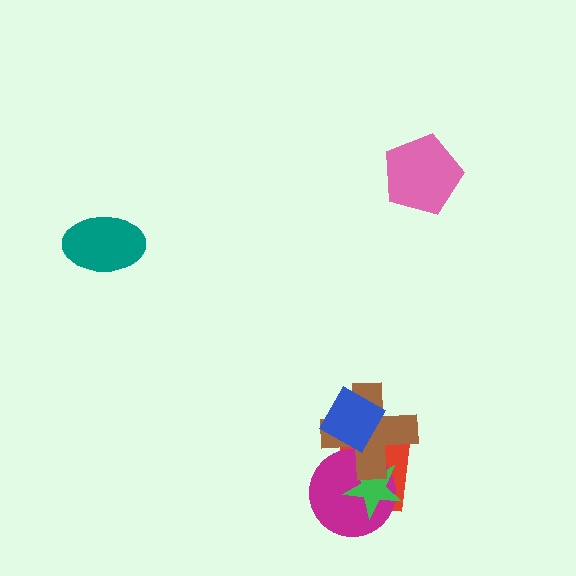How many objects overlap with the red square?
4 objects overlap with the red square.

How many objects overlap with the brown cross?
4 objects overlap with the brown cross.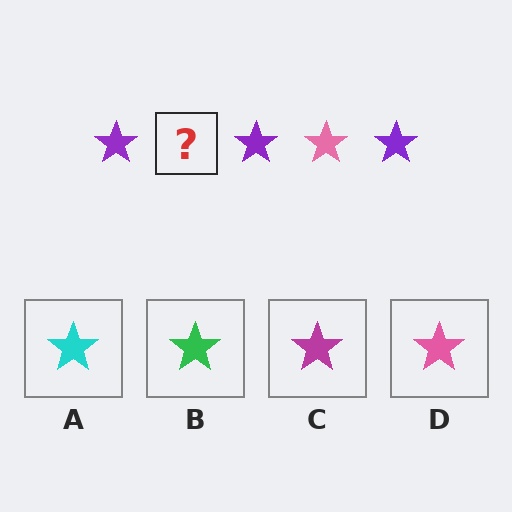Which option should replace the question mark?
Option D.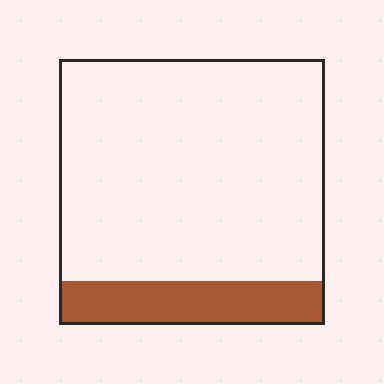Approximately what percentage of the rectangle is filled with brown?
Approximately 15%.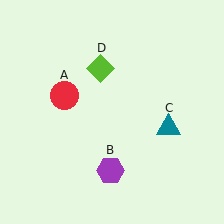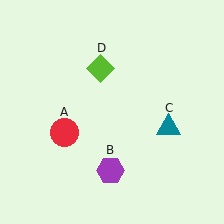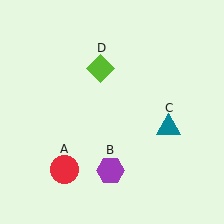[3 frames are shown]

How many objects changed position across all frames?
1 object changed position: red circle (object A).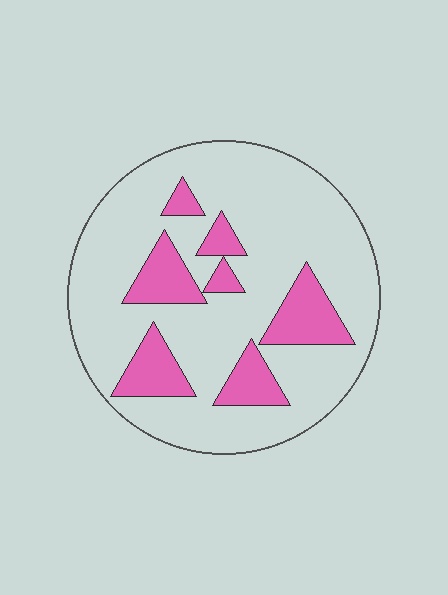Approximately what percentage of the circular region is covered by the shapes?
Approximately 20%.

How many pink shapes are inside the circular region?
7.